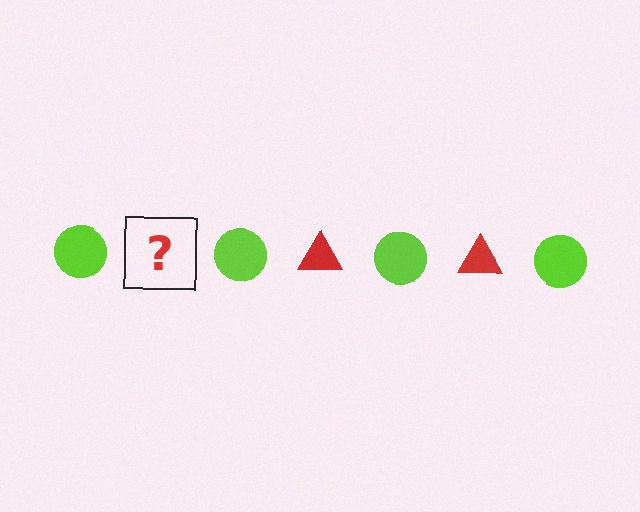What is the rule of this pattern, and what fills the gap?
The rule is that the pattern alternates between lime circle and red triangle. The gap should be filled with a red triangle.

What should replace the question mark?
The question mark should be replaced with a red triangle.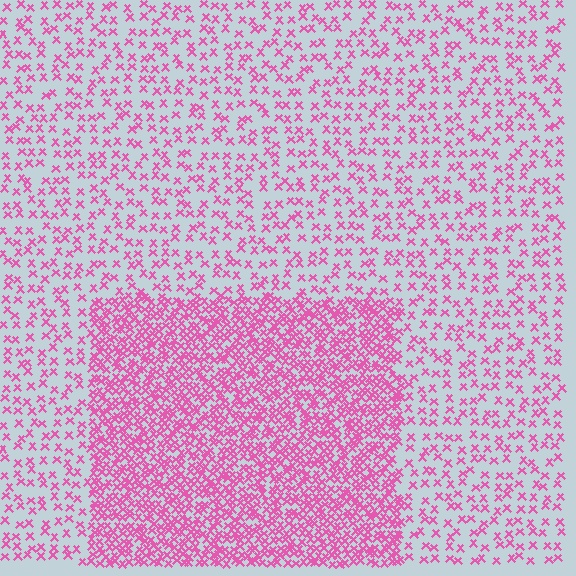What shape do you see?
I see a rectangle.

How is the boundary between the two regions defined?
The boundary is defined by a change in element density (approximately 2.7x ratio). All elements are the same color, size, and shape.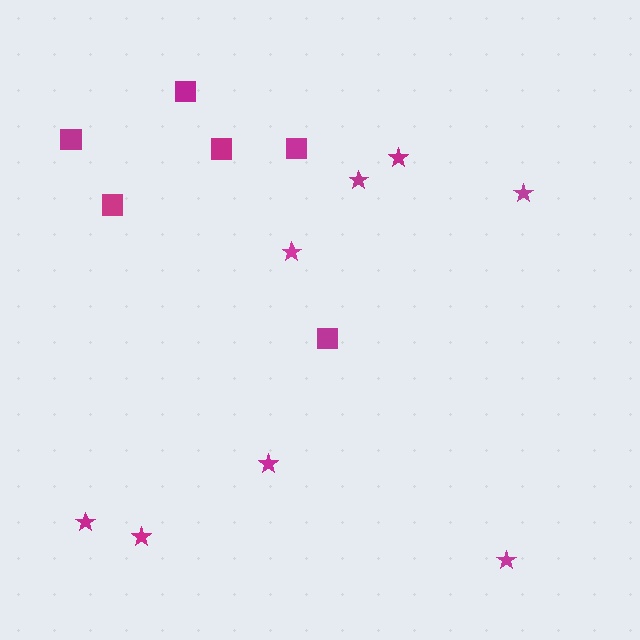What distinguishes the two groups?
There are 2 groups: one group of squares (6) and one group of stars (8).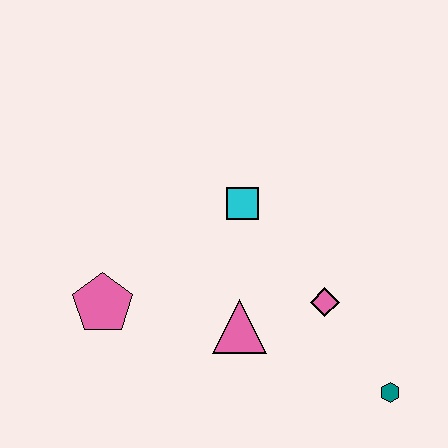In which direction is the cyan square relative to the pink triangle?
The cyan square is above the pink triangle.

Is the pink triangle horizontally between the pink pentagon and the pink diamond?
Yes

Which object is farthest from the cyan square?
The teal hexagon is farthest from the cyan square.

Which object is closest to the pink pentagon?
The pink triangle is closest to the pink pentagon.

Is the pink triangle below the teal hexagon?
No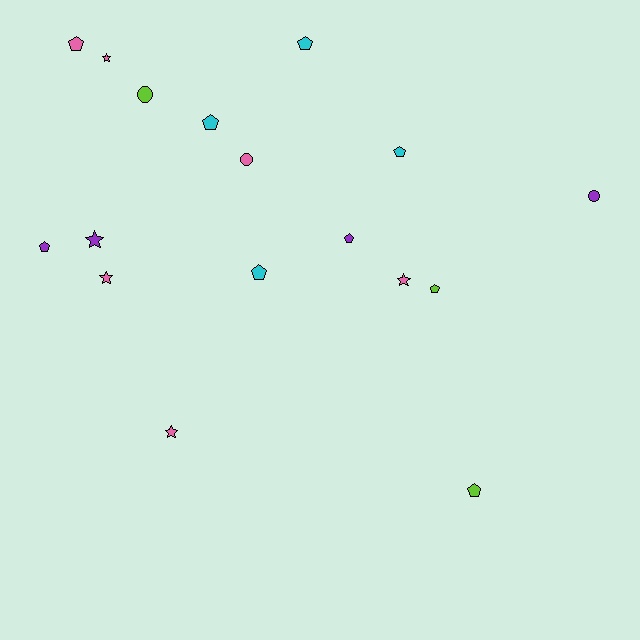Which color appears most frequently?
Pink, with 6 objects.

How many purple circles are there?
There is 1 purple circle.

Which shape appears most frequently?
Pentagon, with 9 objects.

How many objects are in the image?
There are 17 objects.